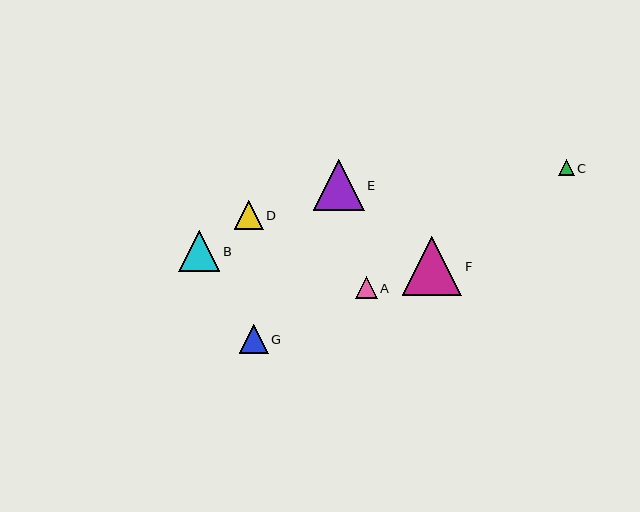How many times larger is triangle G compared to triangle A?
Triangle G is approximately 1.3 times the size of triangle A.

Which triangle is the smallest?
Triangle C is the smallest with a size of approximately 16 pixels.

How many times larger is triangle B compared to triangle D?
Triangle B is approximately 1.4 times the size of triangle D.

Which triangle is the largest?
Triangle F is the largest with a size of approximately 59 pixels.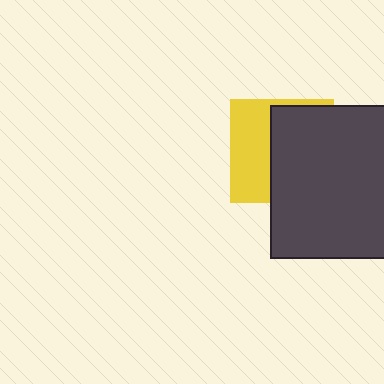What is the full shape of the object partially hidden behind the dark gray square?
The partially hidden object is a yellow square.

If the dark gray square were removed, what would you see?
You would see the complete yellow square.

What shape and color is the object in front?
The object in front is a dark gray square.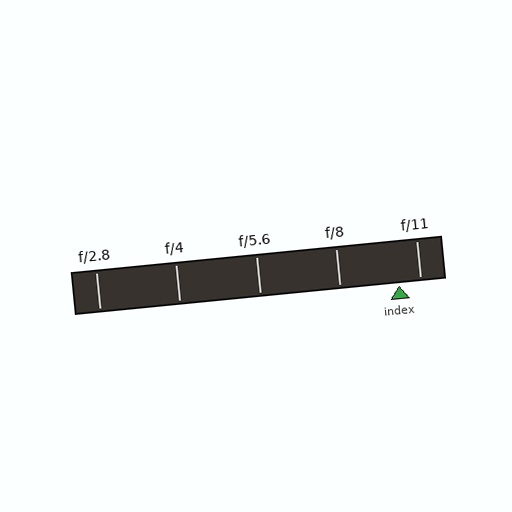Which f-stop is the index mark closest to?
The index mark is closest to f/11.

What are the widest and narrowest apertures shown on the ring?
The widest aperture shown is f/2.8 and the narrowest is f/11.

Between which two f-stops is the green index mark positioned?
The index mark is between f/8 and f/11.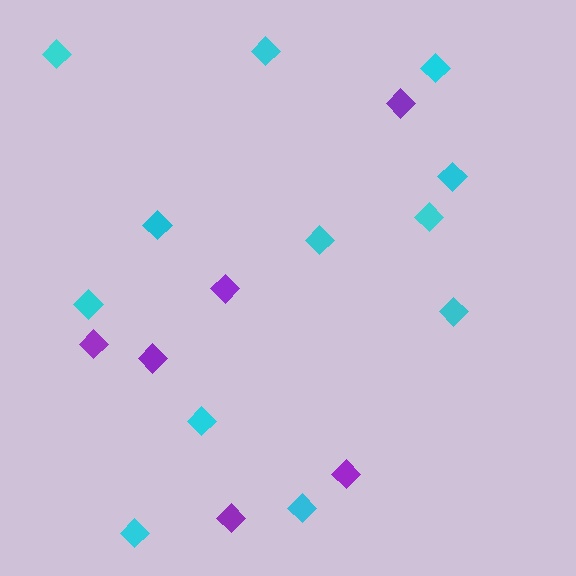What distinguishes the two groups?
There are 2 groups: one group of purple diamonds (6) and one group of cyan diamonds (12).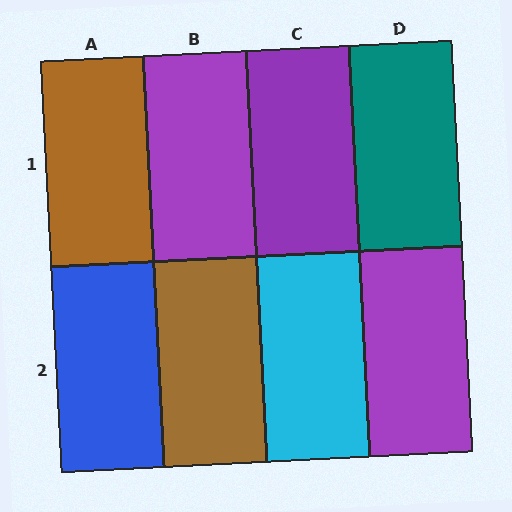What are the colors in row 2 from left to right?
Blue, brown, cyan, purple.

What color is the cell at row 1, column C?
Purple.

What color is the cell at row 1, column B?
Purple.